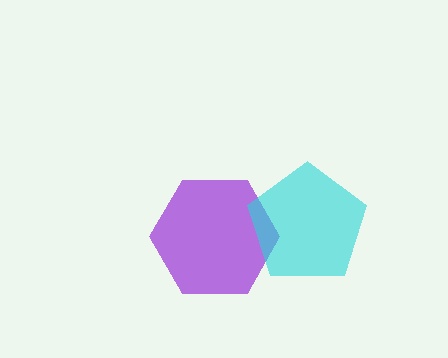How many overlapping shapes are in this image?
There are 2 overlapping shapes in the image.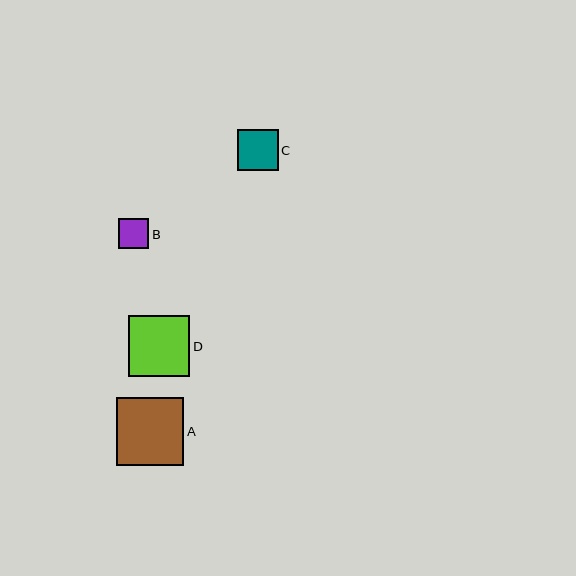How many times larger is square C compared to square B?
Square C is approximately 1.4 times the size of square B.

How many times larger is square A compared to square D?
Square A is approximately 1.1 times the size of square D.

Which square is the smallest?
Square B is the smallest with a size of approximately 30 pixels.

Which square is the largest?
Square A is the largest with a size of approximately 68 pixels.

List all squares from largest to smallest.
From largest to smallest: A, D, C, B.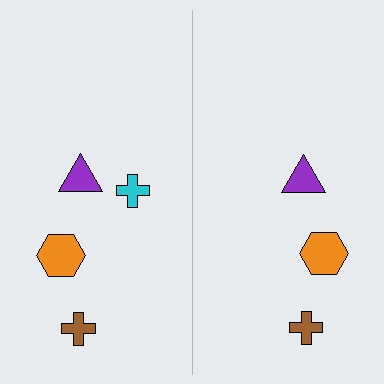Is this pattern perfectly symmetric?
No, the pattern is not perfectly symmetric. A cyan cross is missing from the right side.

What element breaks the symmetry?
A cyan cross is missing from the right side.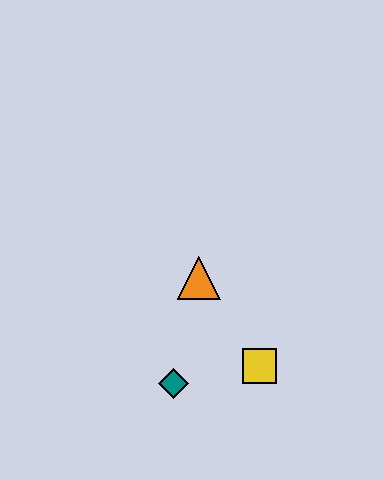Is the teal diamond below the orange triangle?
Yes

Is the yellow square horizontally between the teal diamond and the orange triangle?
No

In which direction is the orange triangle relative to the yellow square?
The orange triangle is above the yellow square.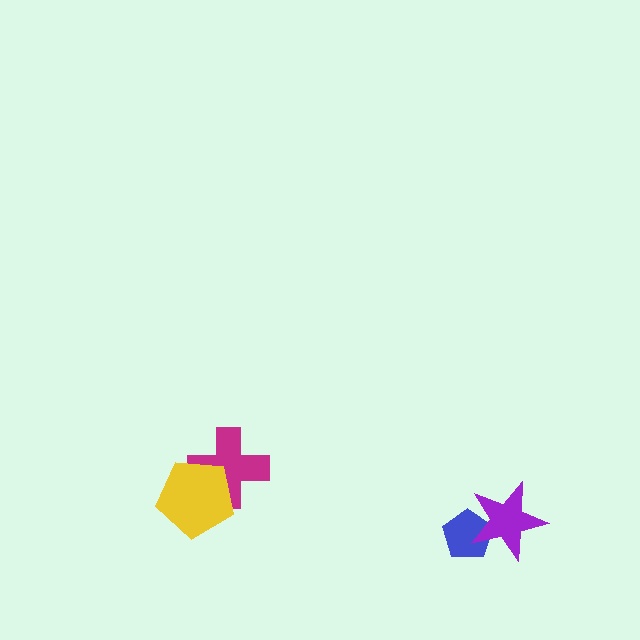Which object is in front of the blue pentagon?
The purple star is in front of the blue pentagon.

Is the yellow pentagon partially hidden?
No, no other shape covers it.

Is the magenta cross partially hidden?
Yes, it is partially covered by another shape.